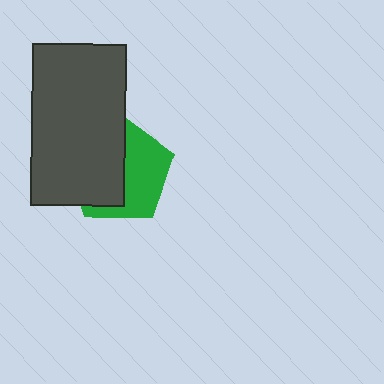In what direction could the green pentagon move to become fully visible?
The green pentagon could move right. That would shift it out from behind the dark gray rectangle entirely.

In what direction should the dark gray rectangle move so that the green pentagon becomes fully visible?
The dark gray rectangle should move left. That is the shortest direction to clear the overlap and leave the green pentagon fully visible.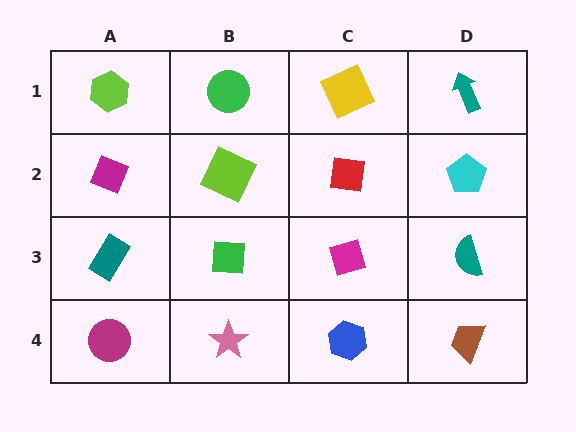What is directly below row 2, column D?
A teal semicircle.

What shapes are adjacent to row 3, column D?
A cyan pentagon (row 2, column D), a brown trapezoid (row 4, column D), a magenta diamond (row 3, column C).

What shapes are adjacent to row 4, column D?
A teal semicircle (row 3, column D), a blue hexagon (row 4, column C).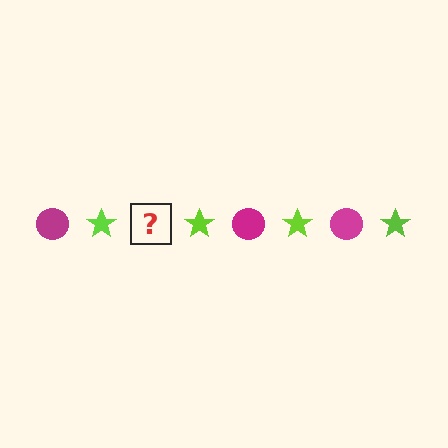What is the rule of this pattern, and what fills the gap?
The rule is that the pattern alternates between magenta circle and lime star. The gap should be filled with a magenta circle.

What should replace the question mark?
The question mark should be replaced with a magenta circle.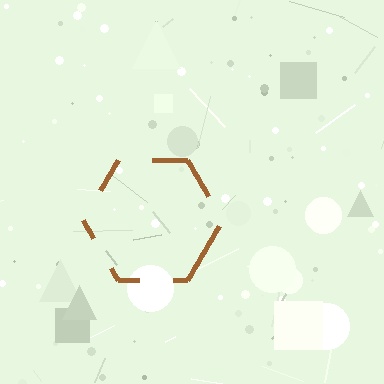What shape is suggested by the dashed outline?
The dashed outline suggests a hexagon.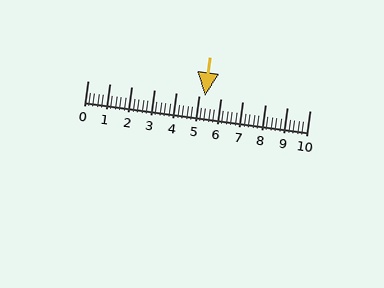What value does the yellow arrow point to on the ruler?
The yellow arrow points to approximately 5.3.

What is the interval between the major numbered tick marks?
The major tick marks are spaced 1 units apart.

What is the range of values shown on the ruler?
The ruler shows values from 0 to 10.